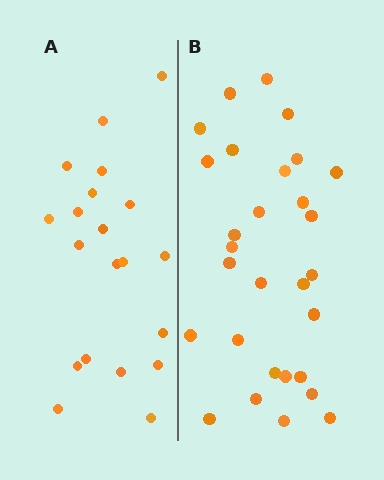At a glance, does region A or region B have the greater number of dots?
Region B (the right region) has more dots.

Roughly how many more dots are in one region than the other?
Region B has roughly 8 or so more dots than region A.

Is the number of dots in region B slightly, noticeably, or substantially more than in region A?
Region B has substantially more. The ratio is roughly 1.4 to 1.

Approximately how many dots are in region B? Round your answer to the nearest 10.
About 30 dots. (The exact count is 29, which rounds to 30.)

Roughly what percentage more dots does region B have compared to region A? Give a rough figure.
About 45% more.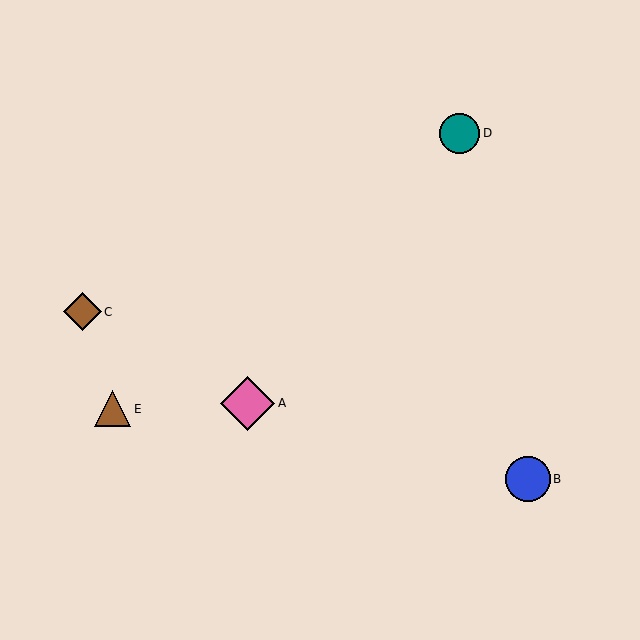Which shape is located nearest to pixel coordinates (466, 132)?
The teal circle (labeled D) at (460, 134) is nearest to that location.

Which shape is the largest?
The pink diamond (labeled A) is the largest.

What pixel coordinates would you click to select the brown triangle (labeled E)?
Click at (113, 409) to select the brown triangle E.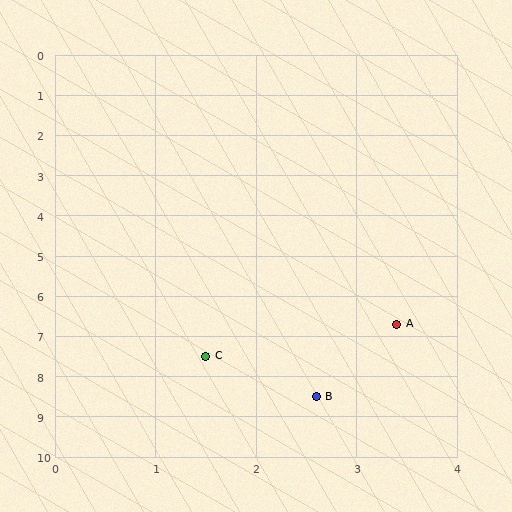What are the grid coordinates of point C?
Point C is at approximately (1.5, 7.5).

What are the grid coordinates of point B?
Point B is at approximately (2.6, 8.5).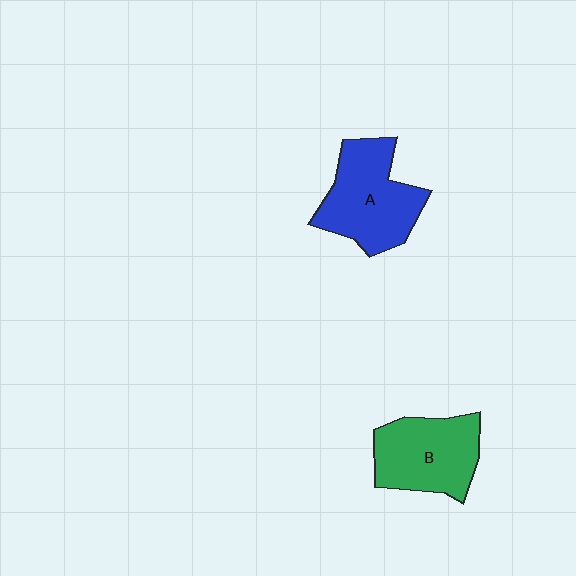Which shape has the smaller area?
Shape B (green).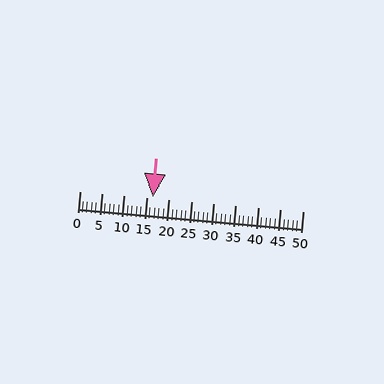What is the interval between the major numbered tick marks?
The major tick marks are spaced 5 units apart.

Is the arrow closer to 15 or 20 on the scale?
The arrow is closer to 15.